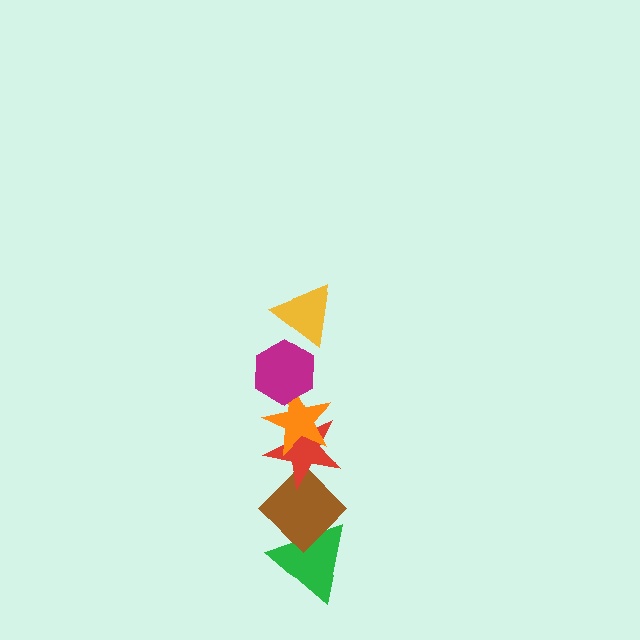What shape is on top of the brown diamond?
The red star is on top of the brown diamond.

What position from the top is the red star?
The red star is 4th from the top.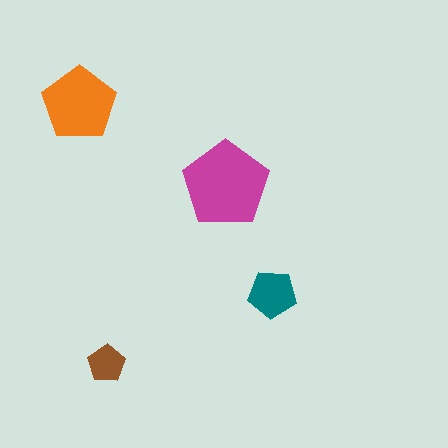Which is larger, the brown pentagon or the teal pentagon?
The teal one.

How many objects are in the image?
There are 4 objects in the image.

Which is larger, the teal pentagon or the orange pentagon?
The orange one.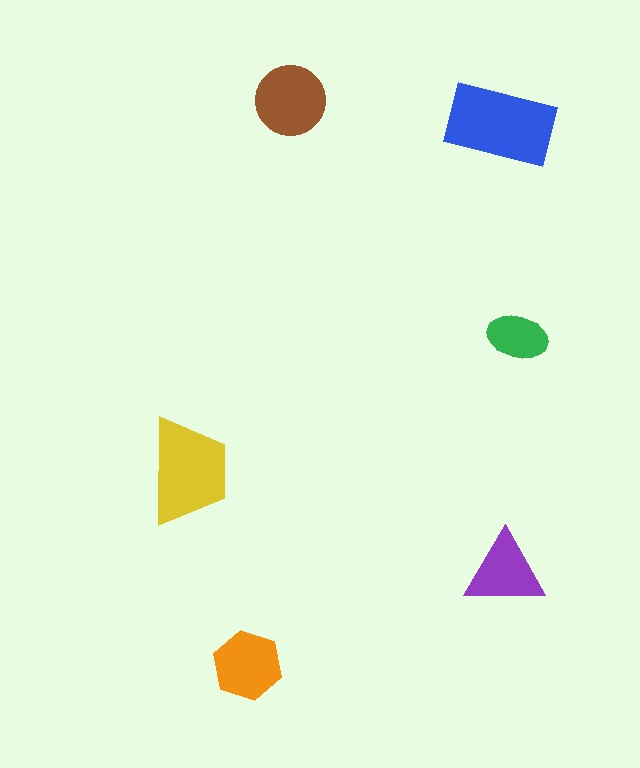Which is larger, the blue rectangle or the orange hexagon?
The blue rectangle.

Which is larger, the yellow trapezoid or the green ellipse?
The yellow trapezoid.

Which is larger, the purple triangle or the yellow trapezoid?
The yellow trapezoid.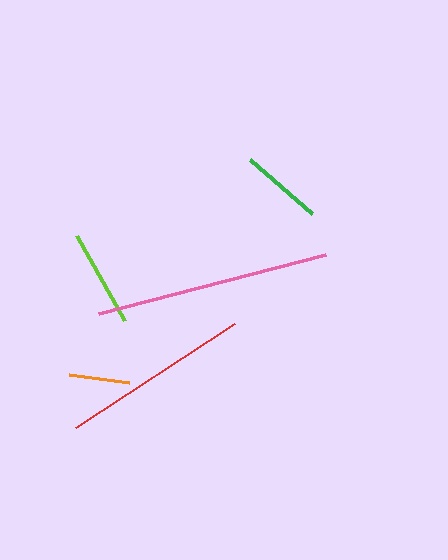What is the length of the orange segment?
The orange segment is approximately 61 pixels long.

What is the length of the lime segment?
The lime segment is approximately 98 pixels long.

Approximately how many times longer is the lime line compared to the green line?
The lime line is approximately 1.2 times the length of the green line.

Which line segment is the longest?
The pink line is the longest at approximately 235 pixels.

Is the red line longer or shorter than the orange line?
The red line is longer than the orange line.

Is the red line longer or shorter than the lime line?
The red line is longer than the lime line.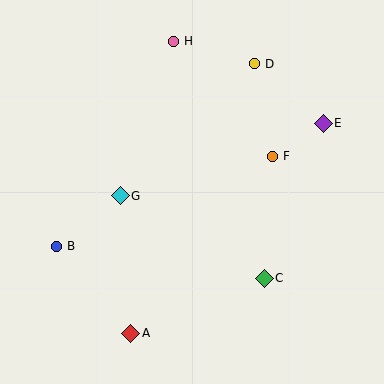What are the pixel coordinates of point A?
Point A is at (131, 333).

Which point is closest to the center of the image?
Point G at (120, 196) is closest to the center.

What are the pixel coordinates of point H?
Point H is at (173, 41).